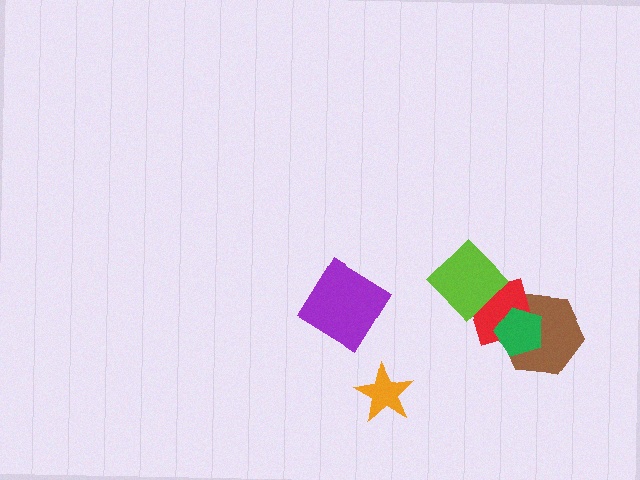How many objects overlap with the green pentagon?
2 objects overlap with the green pentagon.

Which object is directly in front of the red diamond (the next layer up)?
The lime diamond is directly in front of the red diamond.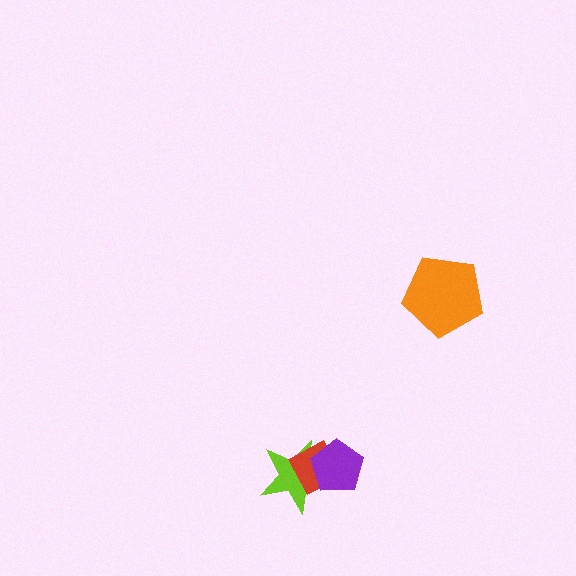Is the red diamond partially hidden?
Yes, it is partially covered by another shape.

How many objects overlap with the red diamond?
2 objects overlap with the red diamond.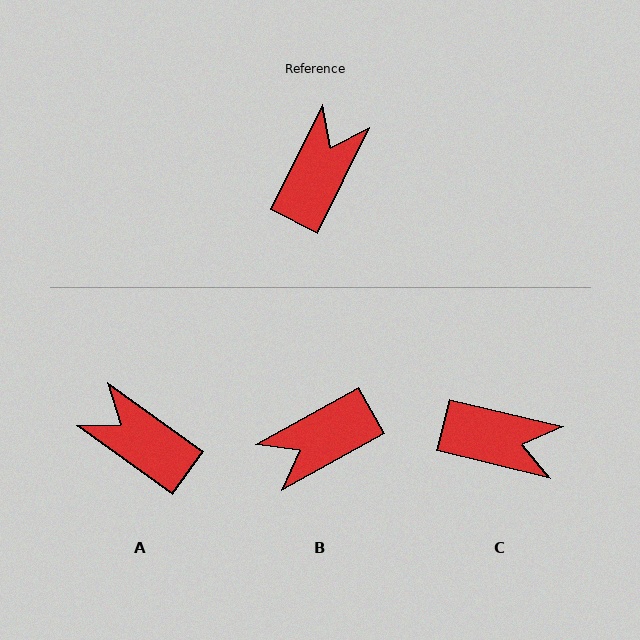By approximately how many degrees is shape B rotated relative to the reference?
Approximately 145 degrees counter-clockwise.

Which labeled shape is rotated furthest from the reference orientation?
B, about 145 degrees away.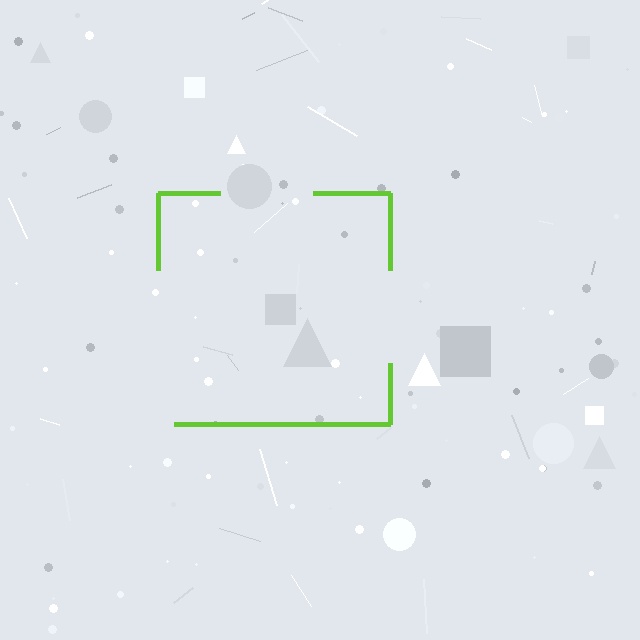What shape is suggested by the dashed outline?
The dashed outline suggests a square.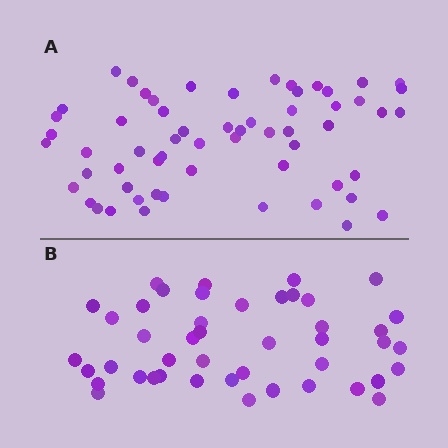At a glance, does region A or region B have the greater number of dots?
Region A (the top region) has more dots.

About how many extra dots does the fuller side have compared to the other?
Region A has approximately 15 more dots than region B.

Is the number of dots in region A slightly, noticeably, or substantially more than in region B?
Region A has noticeably more, but not dramatically so. The ratio is roughly 1.3 to 1.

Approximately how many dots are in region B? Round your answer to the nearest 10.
About 40 dots. (The exact count is 45, which rounds to 40.)